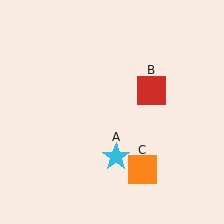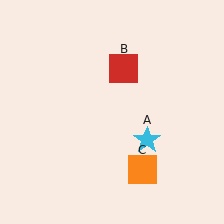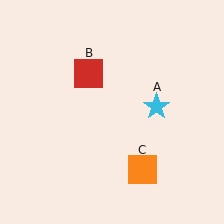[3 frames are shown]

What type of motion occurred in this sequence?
The cyan star (object A), red square (object B) rotated counterclockwise around the center of the scene.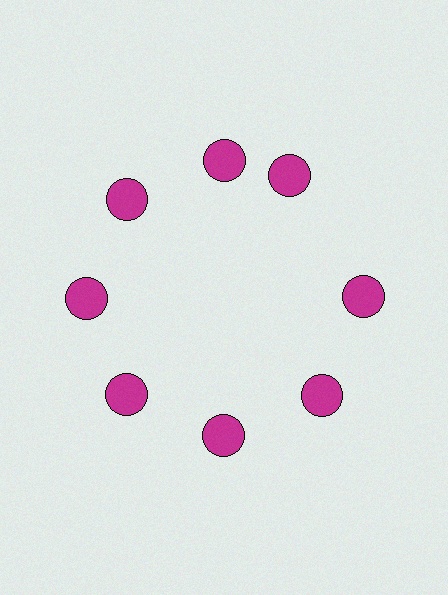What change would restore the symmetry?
The symmetry would be restored by rotating it back into even spacing with its neighbors so that all 8 circles sit at equal angles and equal distance from the center.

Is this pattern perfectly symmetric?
No. The 8 magenta circles are arranged in a ring, but one element near the 2 o'clock position is rotated out of alignment along the ring, breaking the 8-fold rotational symmetry.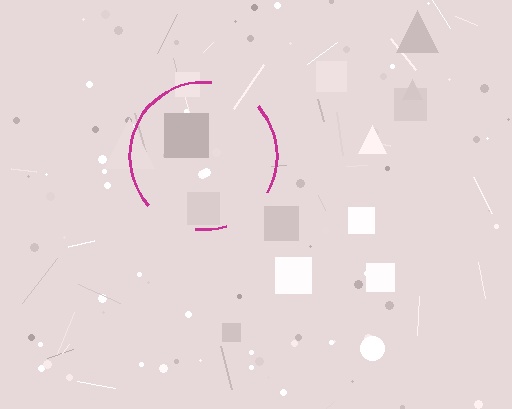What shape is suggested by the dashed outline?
The dashed outline suggests a circle.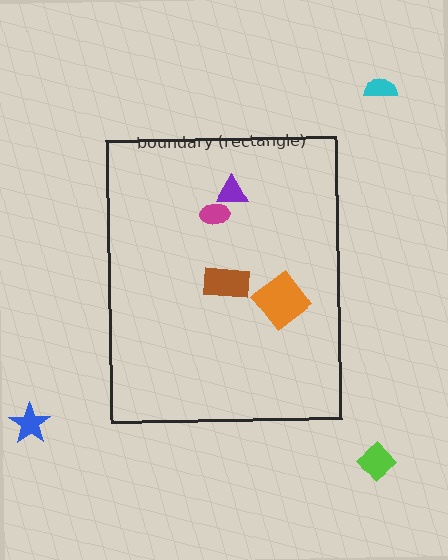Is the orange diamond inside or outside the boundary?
Inside.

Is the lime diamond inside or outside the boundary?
Outside.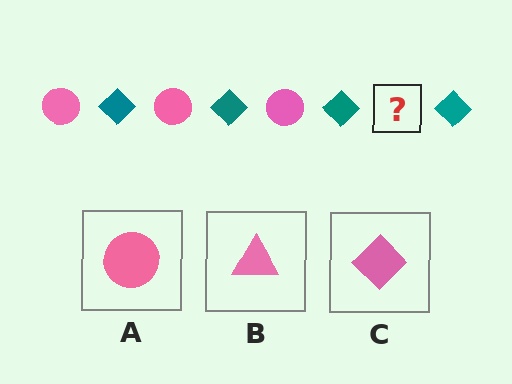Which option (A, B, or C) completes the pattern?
A.